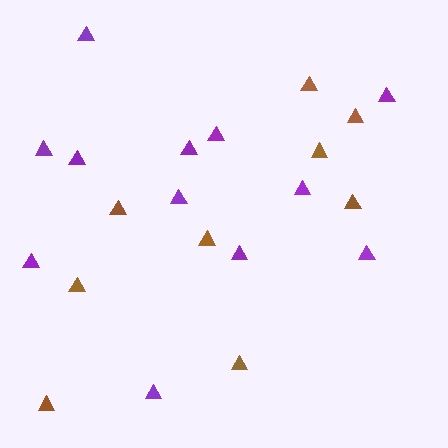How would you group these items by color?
There are 2 groups: one group of brown triangles (9) and one group of purple triangles (12).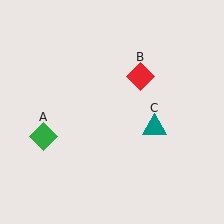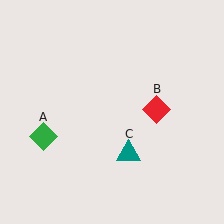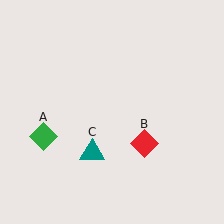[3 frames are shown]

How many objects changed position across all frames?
2 objects changed position: red diamond (object B), teal triangle (object C).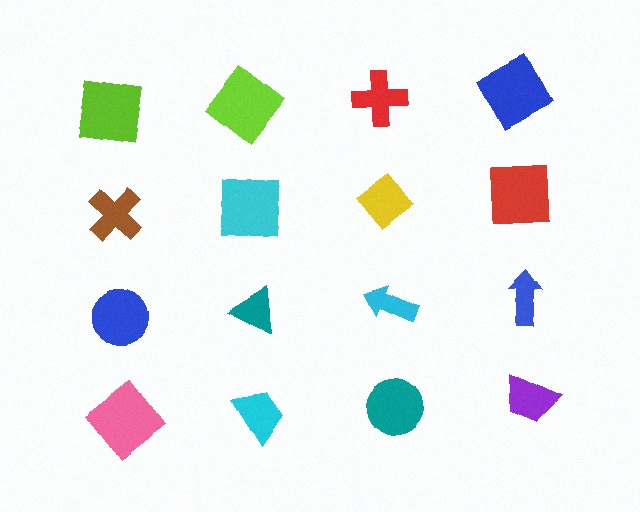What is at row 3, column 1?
A blue circle.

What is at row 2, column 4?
A red square.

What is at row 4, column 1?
A pink diamond.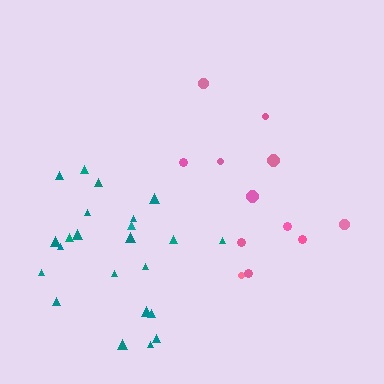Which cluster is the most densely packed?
Teal.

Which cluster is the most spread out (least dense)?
Pink.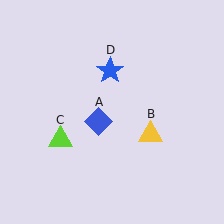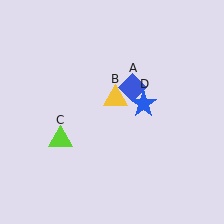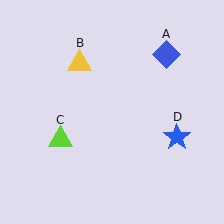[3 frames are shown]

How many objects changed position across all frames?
3 objects changed position: blue diamond (object A), yellow triangle (object B), blue star (object D).